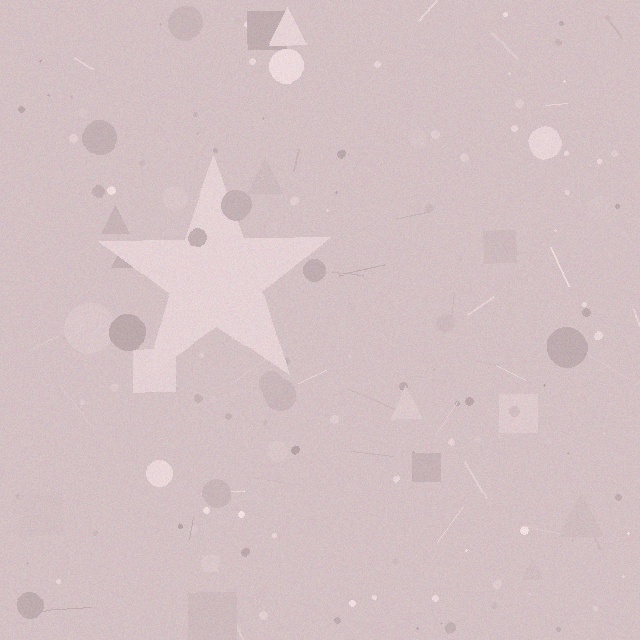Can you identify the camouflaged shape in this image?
The camouflaged shape is a star.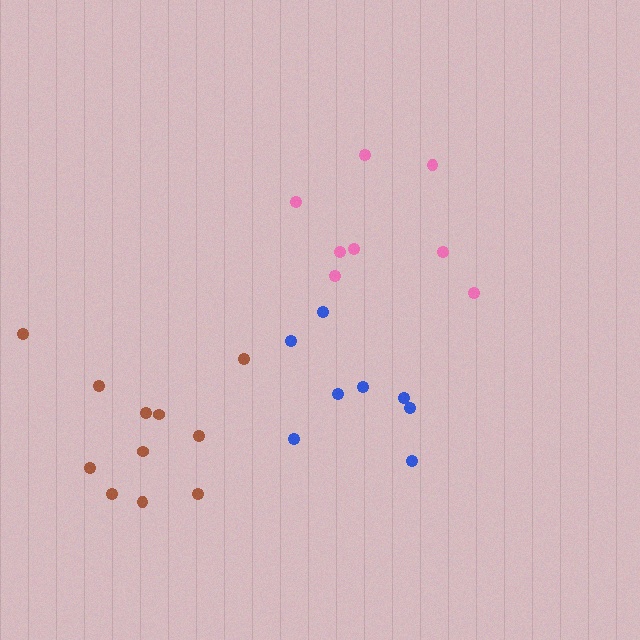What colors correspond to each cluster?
The clusters are colored: blue, brown, pink.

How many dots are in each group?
Group 1: 8 dots, Group 2: 11 dots, Group 3: 8 dots (27 total).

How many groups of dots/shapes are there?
There are 3 groups.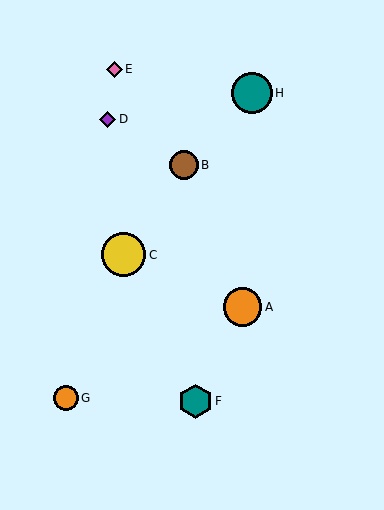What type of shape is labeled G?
Shape G is an orange circle.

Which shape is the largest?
The yellow circle (labeled C) is the largest.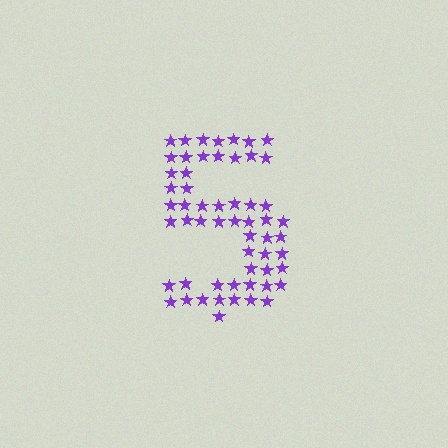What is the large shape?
The large shape is the digit 5.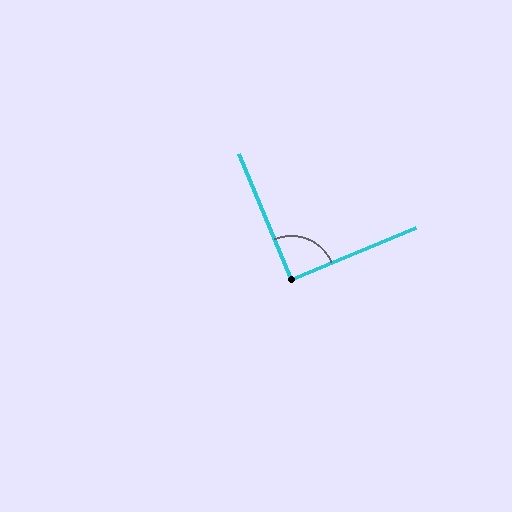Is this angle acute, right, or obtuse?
It is approximately a right angle.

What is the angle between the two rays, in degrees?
Approximately 90 degrees.